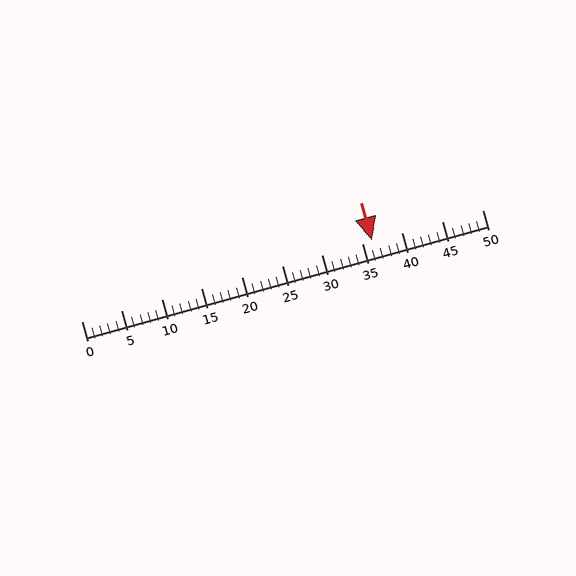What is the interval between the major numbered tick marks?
The major tick marks are spaced 5 units apart.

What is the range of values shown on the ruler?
The ruler shows values from 0 to 50.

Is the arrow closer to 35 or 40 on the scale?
The arrow is closer to 35.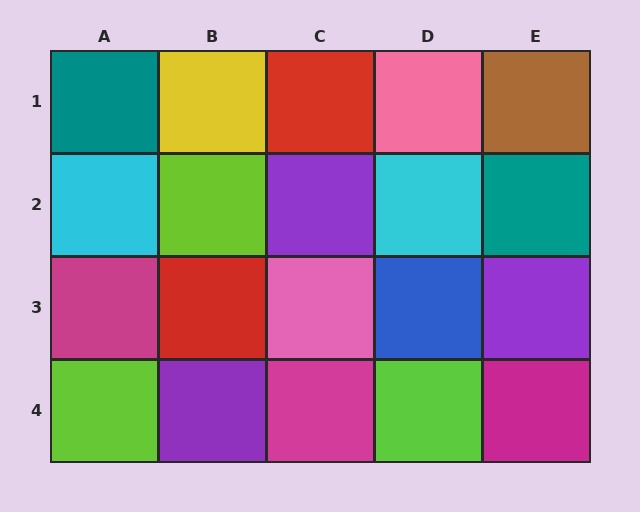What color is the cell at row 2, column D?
Cyan.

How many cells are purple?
3 cells are purple.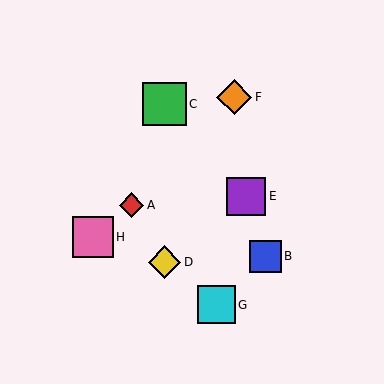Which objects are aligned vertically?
Objects C, D are aligned vertically.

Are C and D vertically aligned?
Yes, both are at x≈165.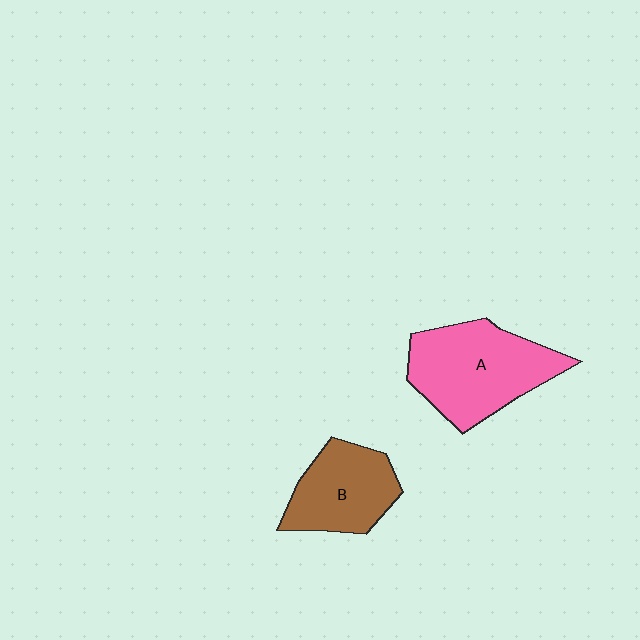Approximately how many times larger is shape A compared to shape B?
Approximately 1.4 times.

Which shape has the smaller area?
Shape B (brown).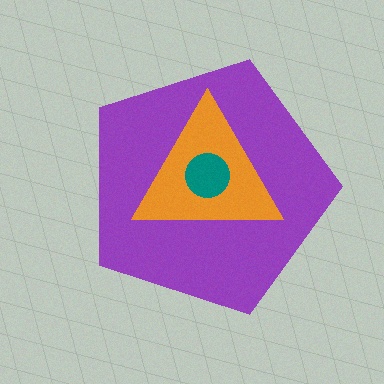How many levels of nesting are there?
3.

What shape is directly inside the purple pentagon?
The orange triangle.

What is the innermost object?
The teal circle.